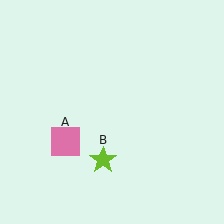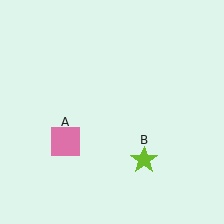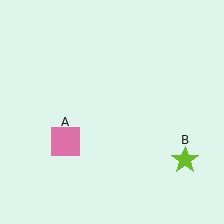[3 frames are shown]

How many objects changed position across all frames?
1 object changed position: lime star (object B).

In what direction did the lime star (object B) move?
The lime star (object B) moved right.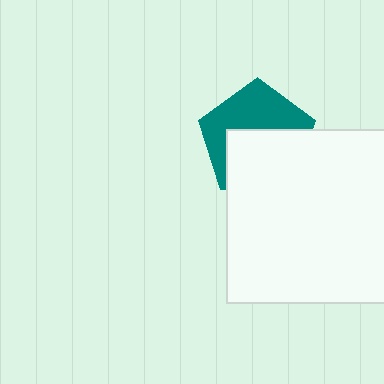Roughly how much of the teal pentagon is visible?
About half of it is visible (roughly 49%).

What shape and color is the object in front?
The object in front is a white square.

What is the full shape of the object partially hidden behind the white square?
The partially hidden object is a teal pentagon.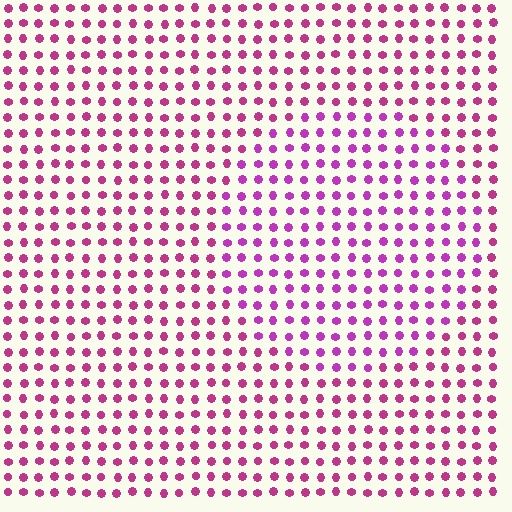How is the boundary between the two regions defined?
The boundary is defined purely by a slight shift in hue (about 22 degrees). Spacing, size, and orientation are identical on both sides.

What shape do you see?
I see a circle.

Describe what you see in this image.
The image is filled with small magenta elements in a uniform arrangement. A circle-shaped region is visible where the elements are tinted to a slightly different hue, forming a subtle color boundary.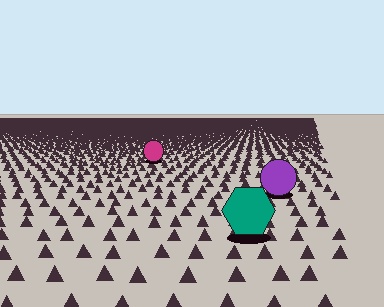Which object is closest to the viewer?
The teal hexagon is closest. The texture marks near it are larger and more spread out.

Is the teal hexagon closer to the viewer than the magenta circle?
Yes. The teal hexagon is closer — you can tell from the texture gradient: the ground texture is coarser near it.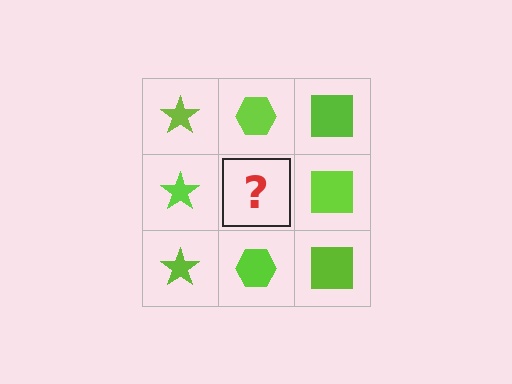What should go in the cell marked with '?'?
The missing cell should contain a lime hexagon.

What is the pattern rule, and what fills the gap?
The rule is that each column has a consistent shape. The gap should be filled with a lime hexagon.